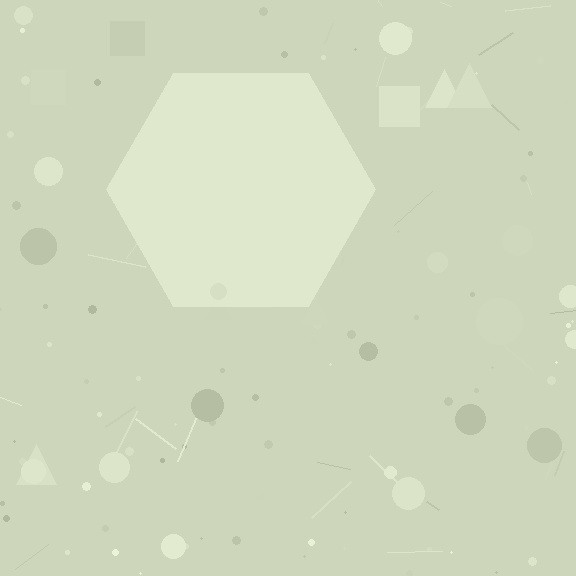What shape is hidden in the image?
A hexagon is hidden in the image.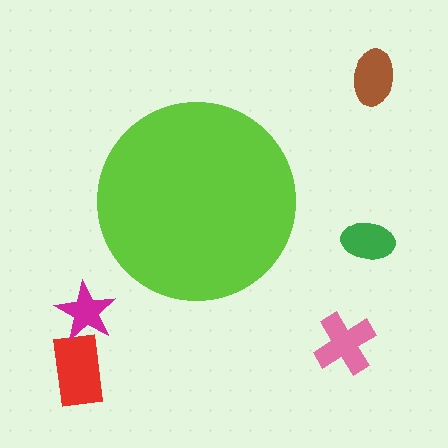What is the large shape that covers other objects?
A lime circle.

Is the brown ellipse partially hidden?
No, the brown ellipse is fully visible.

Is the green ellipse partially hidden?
No, the green ellipse is fully visible.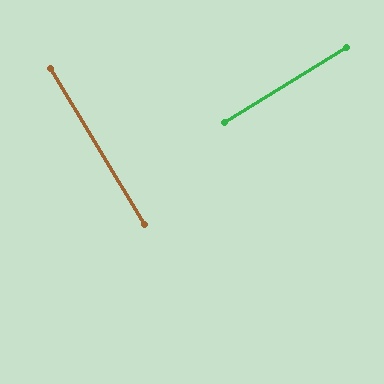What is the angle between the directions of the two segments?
Approximately 89 degrees.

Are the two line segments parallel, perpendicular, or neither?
Perpendicular — they meet at approximately 89°.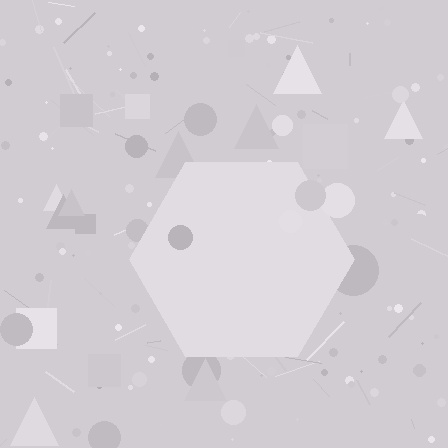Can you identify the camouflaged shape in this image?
The camouflaged shape is a hexagon.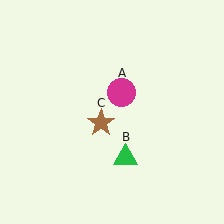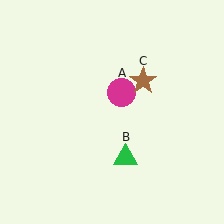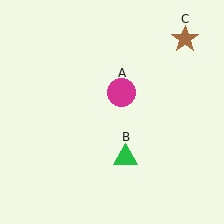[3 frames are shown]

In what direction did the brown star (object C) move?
The brown star (object C) moved up and to the right.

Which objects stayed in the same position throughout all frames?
Magenta circle (object A) and green triangle (object B) remained stationary.